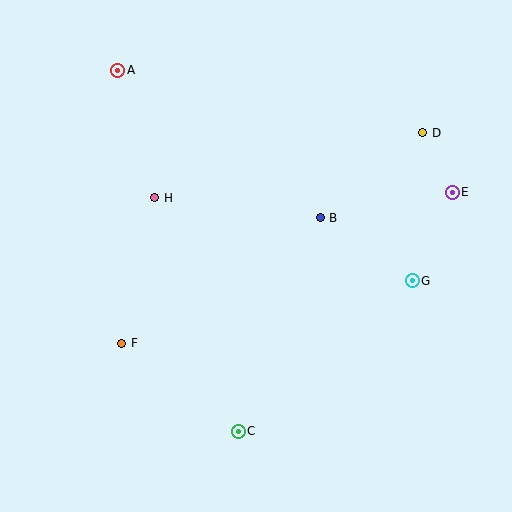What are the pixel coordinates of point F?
Point F is at (122, 343).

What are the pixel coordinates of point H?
Point H is at (155, 198).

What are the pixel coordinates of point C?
Point C is at (238, 431).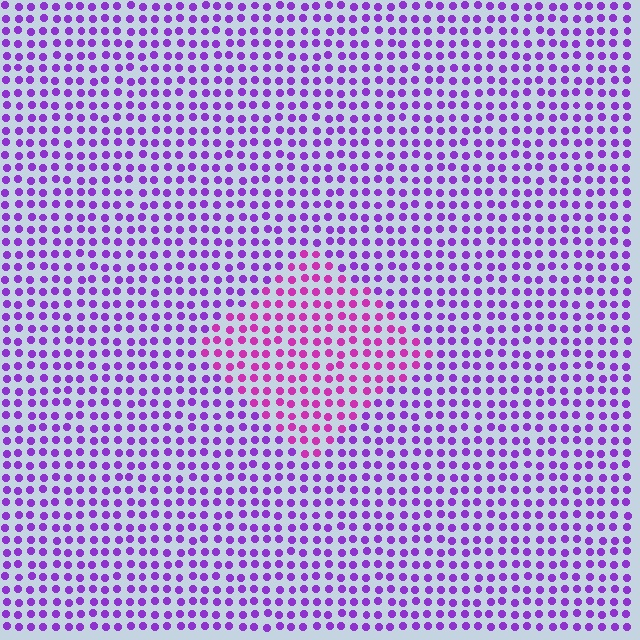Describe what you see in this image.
The image is filled with small purple elements in a uniform arrangement. A diamond-shaped region is visible where the elements are tinted to a slightly different hue, forming a subtle color boundary.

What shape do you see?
I see a diamond.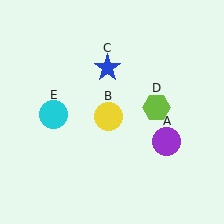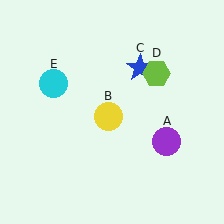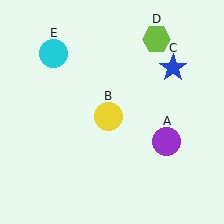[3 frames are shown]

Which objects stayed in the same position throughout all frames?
Purple circle (object A) and yellow circle (object B) remained stationary.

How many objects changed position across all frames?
3 objects changed position: blue star (object C), lime hexagon (object D), cyan circle (object E).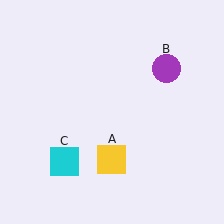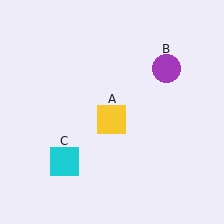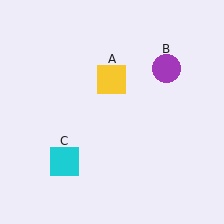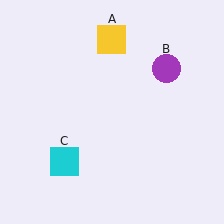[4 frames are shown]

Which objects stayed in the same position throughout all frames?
Purple circle (object B) and cyan square (object C) remained stationary.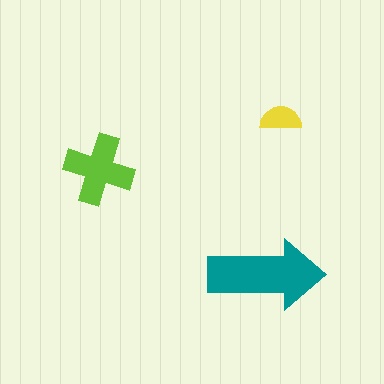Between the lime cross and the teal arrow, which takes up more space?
The teal arrow.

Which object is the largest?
The teal arrow.